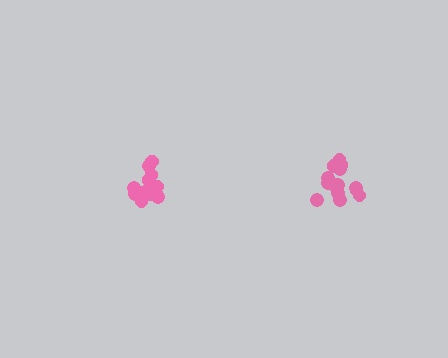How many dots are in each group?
Group 1: 15 dots, Group 2: 13 dots (28 total).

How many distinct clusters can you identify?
There are 2 distinct clusters.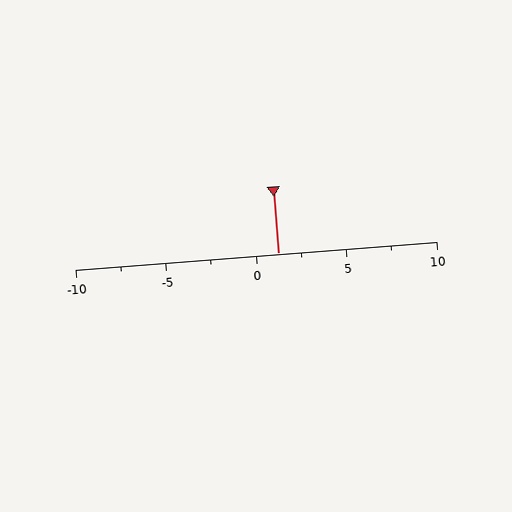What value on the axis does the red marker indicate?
The marker indicates approximately 1.2.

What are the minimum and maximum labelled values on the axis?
The axis runs from -10 to 10.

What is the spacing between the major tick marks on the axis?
The major ticks are spaced 5 apart.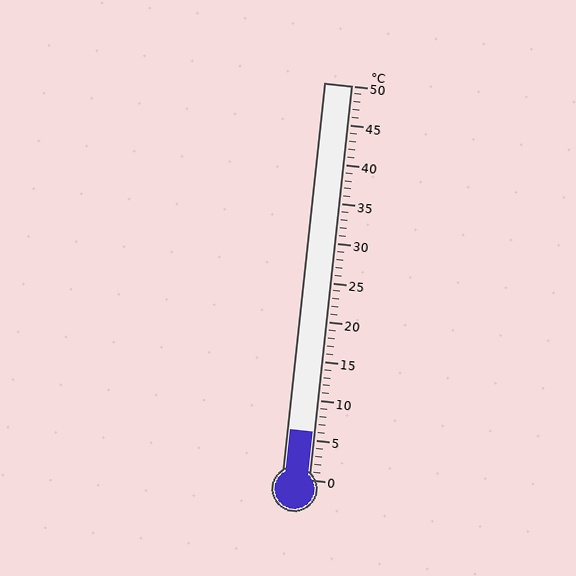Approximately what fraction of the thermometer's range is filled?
The thermometer is filled to approximately 10% of its range.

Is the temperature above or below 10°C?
The temperature is below 10°C.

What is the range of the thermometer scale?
The thermometer scale ranges from 0°C to 50°C.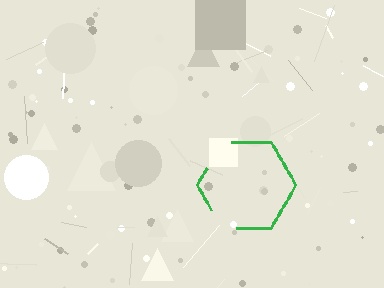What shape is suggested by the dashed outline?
The dashed outline suggests a hexagon.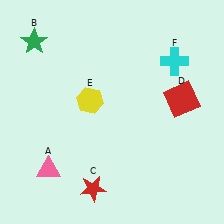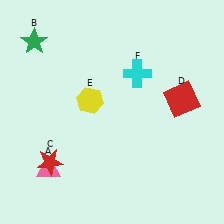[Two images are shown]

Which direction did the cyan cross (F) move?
The cyan cross (F) moved left.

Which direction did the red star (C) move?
The red star (C) moved left.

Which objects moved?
The objects that moved are: the red star (C), the cyan cross (F).